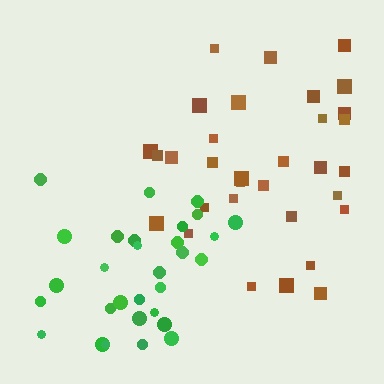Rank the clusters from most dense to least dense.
green, brown.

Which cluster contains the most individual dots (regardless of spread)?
Brown (32).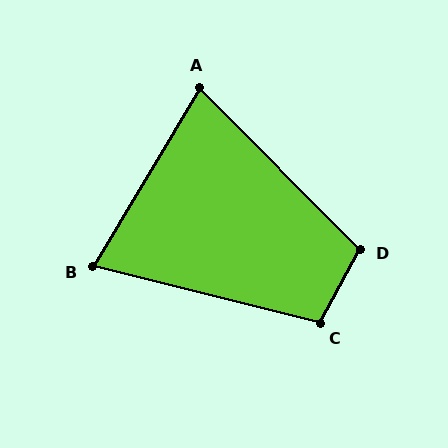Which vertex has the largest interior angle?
D, at approximately 107 degrees.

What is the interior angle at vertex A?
Approximately 76 degrees (acute).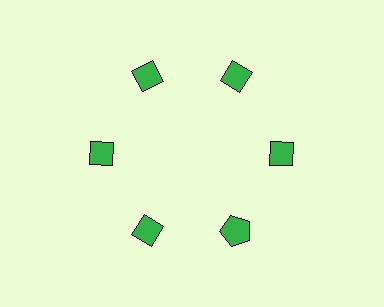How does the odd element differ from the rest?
It has a different shape: pentagon instead of diamond.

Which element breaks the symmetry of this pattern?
The green pentagon at roughly the 5 o'clock position breaks the symmetry. All other shapes are green diamonds.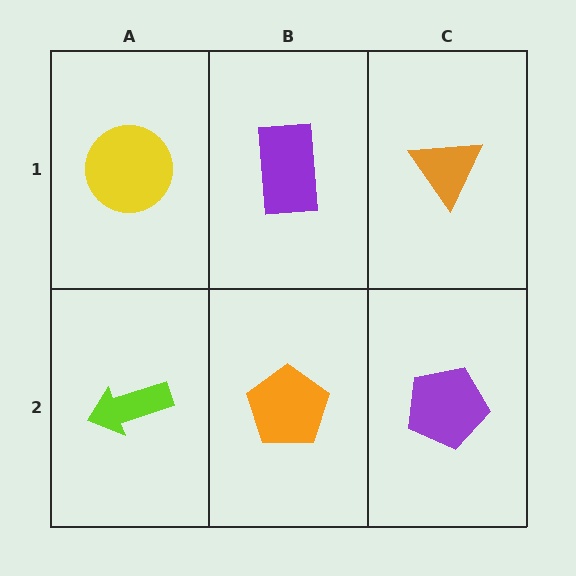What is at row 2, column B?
An orange pentagon.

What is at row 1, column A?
A yellow circle.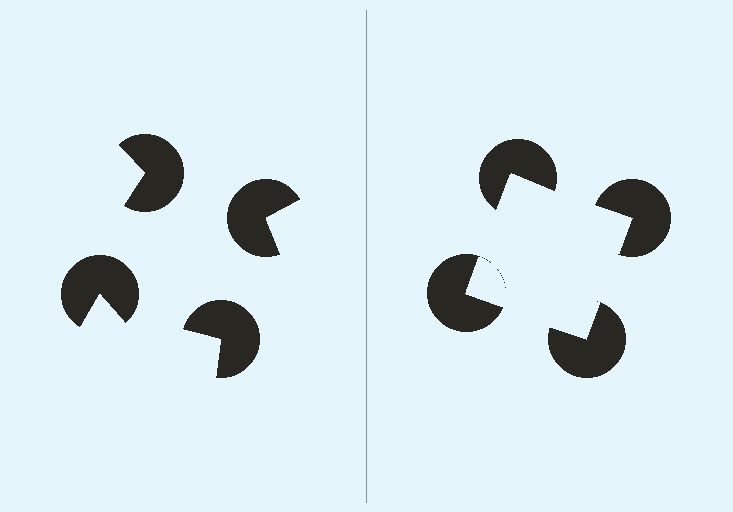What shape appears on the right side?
An illusory square.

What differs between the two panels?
The pac-man discs are positioned identically on both sides; only the wedge orientations differ. On the right they align to a square; on the left they are misaligned.